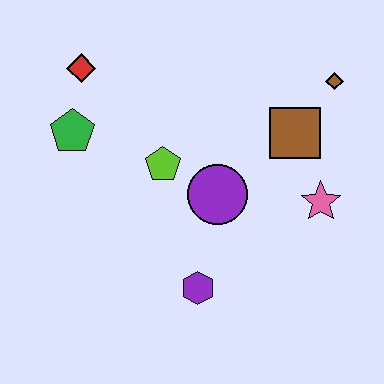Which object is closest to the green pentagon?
The red diamond is closest to the green pentagon.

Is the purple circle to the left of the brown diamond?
Yes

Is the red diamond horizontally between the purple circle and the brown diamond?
No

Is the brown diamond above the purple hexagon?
Yes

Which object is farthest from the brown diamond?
The green pentagon is farthest from the brown diamond.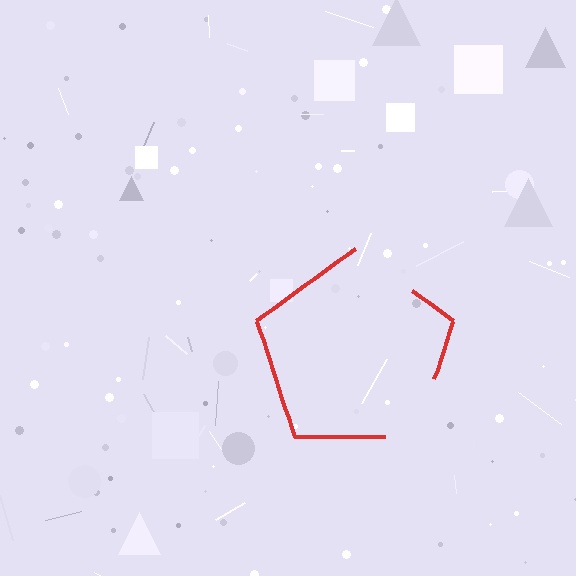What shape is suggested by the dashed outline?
The dashed outline suggests a pentagon.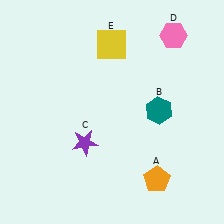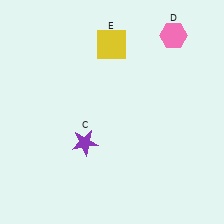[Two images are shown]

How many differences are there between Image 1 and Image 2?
There are 2 differences between the two images.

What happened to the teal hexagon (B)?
The teal hexagon (B) was removed in Image 2. It was in the top-right area of Image 1.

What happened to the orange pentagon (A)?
The orange pentagon (A) was removed in Image 2. It was in the bottom-right area of Image 1.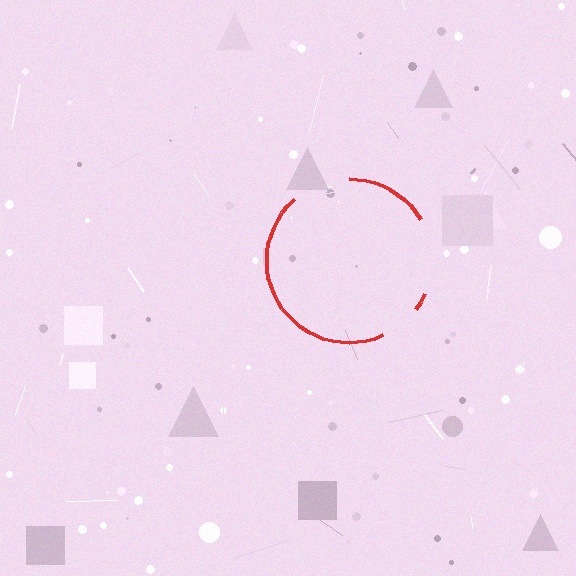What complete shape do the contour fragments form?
The contour fragments form a circle.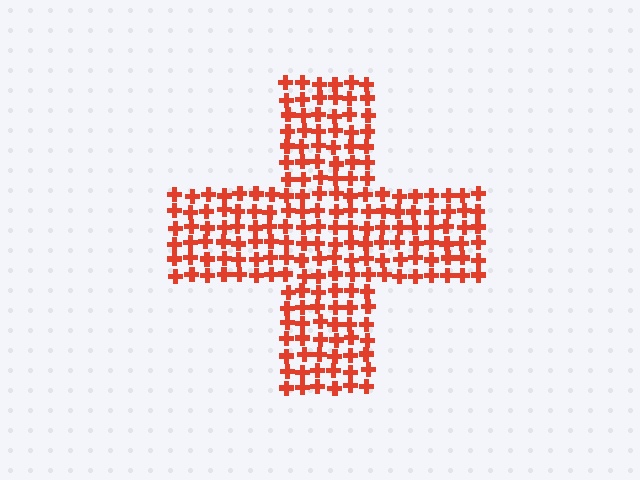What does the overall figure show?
The overall figure shows a cross.